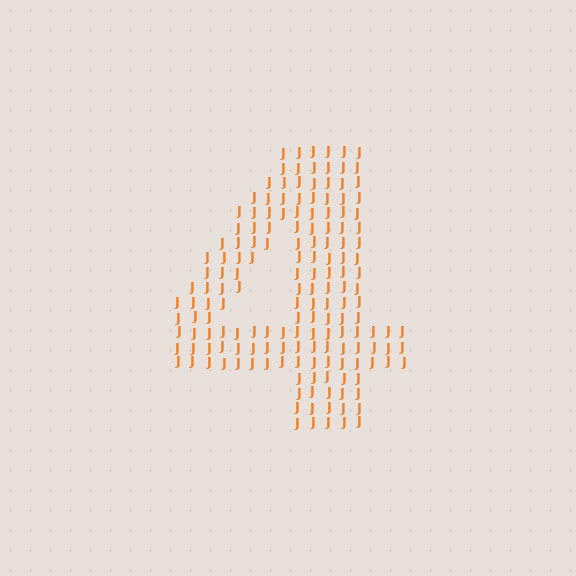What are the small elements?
The small elements are letter J's.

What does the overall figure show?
The overall figure shows the digit 4.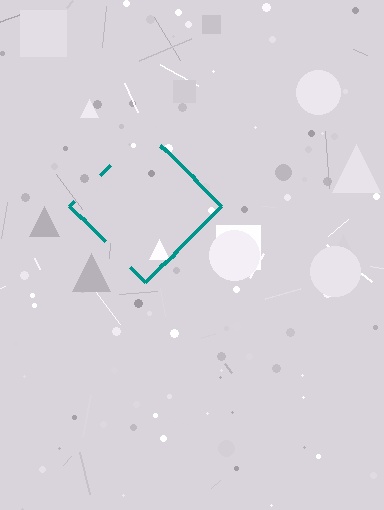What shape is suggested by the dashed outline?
The dashed outline suggests a diamond.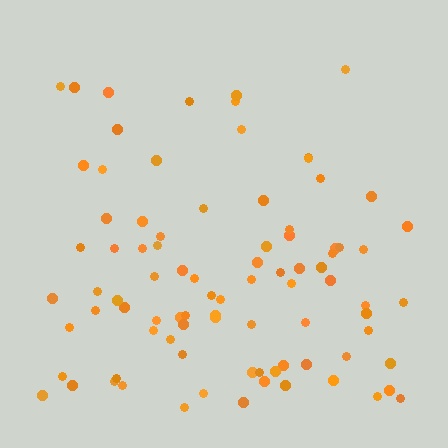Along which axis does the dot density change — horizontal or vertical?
Vertical.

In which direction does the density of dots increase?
From top to bottom, with the bottom side densest.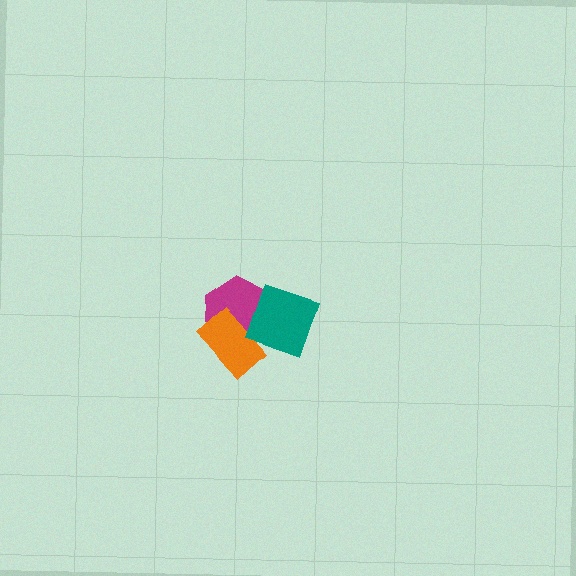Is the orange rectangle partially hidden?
Yes, it is partially covered by another shape.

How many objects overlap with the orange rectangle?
2 objects overlap with the orange rectangle.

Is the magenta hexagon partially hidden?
Yes, it is partially covered by another shape.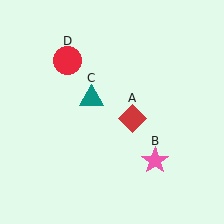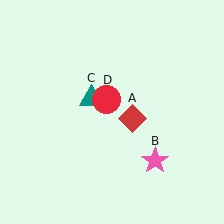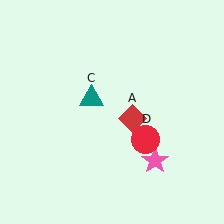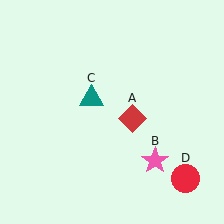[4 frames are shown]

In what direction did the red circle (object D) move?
The red circle (object D) moved down and to the right.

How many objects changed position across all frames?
1 object changed position: red circle (object D).